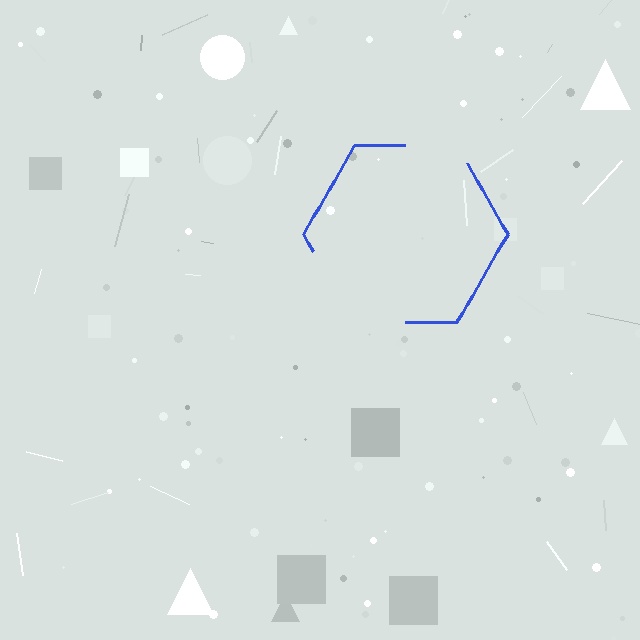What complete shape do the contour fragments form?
The contour fragments form a hexagon.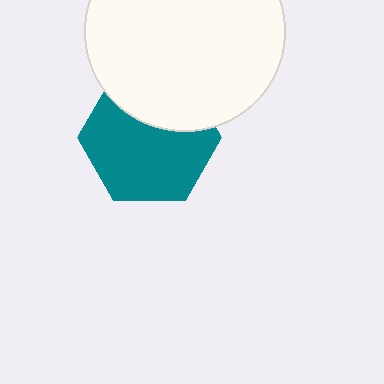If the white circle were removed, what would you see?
You would see the complete teal hexagon.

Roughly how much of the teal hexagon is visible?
Most of it is visible (roughly 68%).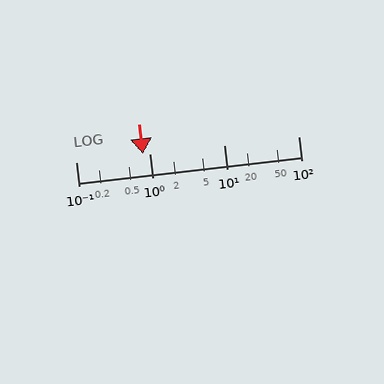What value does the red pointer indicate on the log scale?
The pointer indicates approximately 0.81.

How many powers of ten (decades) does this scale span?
The scale spans 3 decades, from 0.1 to 100.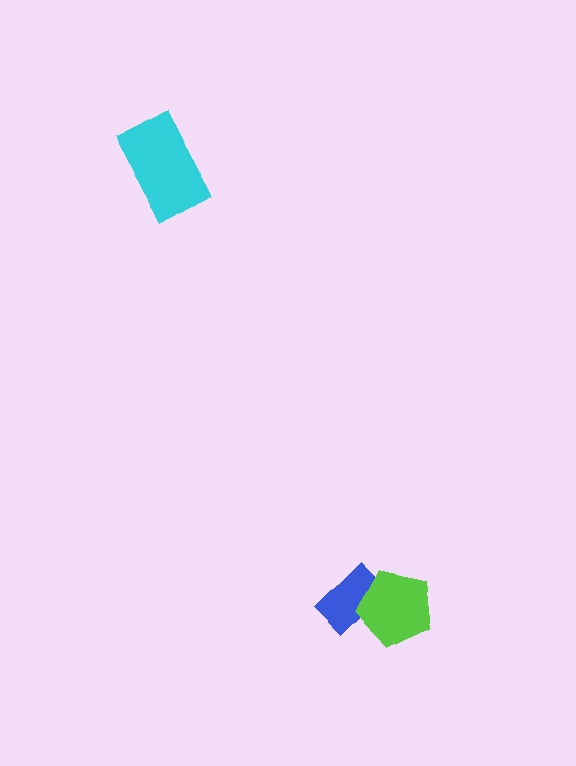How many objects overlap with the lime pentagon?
1 object overlaps with the lime pentagon.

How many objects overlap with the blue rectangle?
1 object overlaps with the blue rectangle.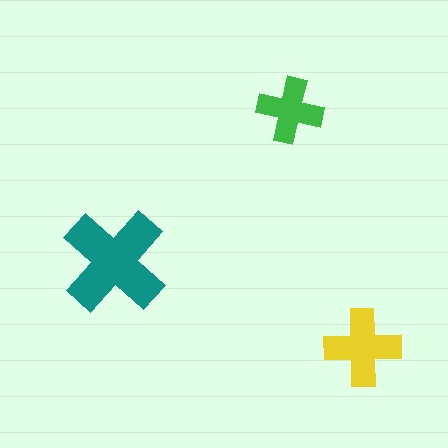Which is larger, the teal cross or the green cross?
The teal one.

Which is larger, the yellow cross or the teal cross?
The teal one.